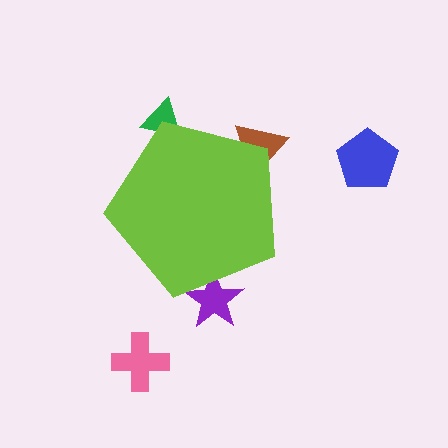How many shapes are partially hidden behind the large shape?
3 shapes are partially hidden.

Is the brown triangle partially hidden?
Yes, the brown triangle is partially hidden behind the lime pentagon.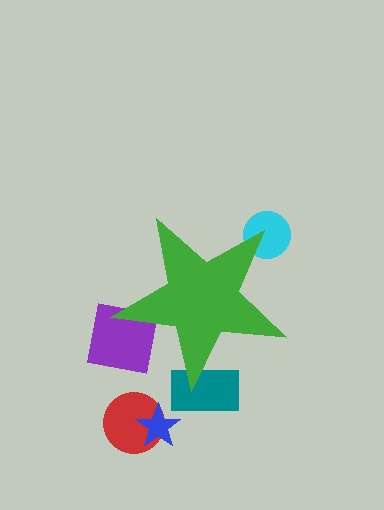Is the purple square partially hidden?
Yes, the purple square is partially hidden behind the green star.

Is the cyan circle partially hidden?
Yes, the cyan circle is partially hidden behind the green star.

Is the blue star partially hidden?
No, the blue star is fully visible.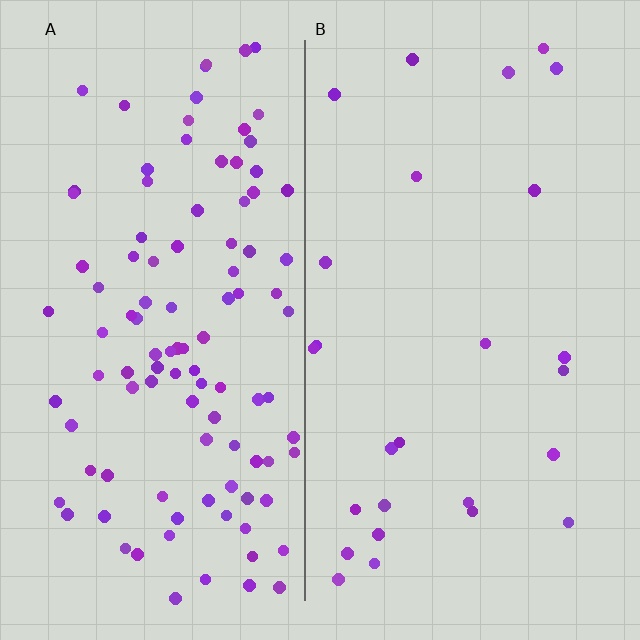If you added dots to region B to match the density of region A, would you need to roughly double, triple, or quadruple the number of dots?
Approximately quadruple.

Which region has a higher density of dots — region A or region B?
A (the left).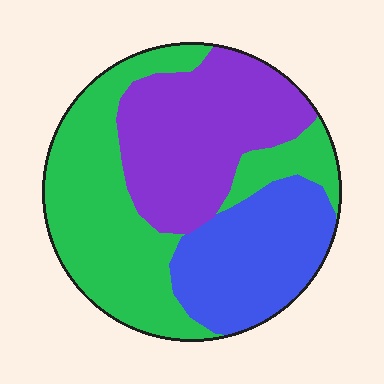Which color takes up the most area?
Green, at roughly 40%.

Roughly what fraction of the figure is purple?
Purple takes up between a quarter and a half of the figure.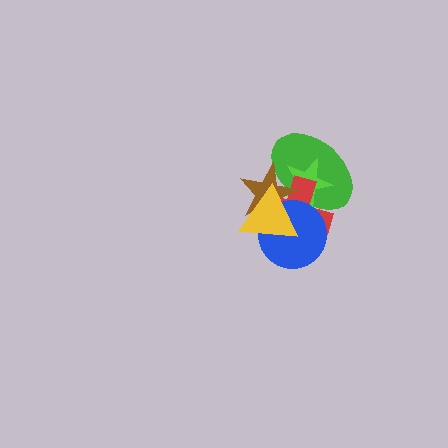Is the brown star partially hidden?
Yes, it is partially covered by another shape.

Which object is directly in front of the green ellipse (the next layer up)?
The lime star is directly in front of the green ellipse.